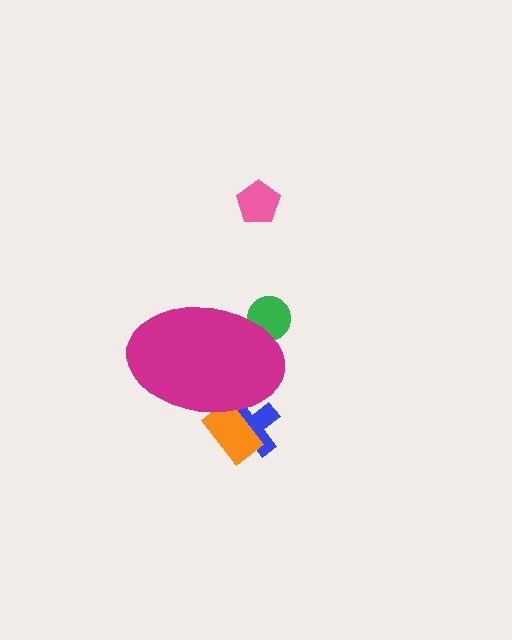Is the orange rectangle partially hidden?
Yes, the orange rectangle is partially hidden behind the magenta ellipse.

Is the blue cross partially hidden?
Yes, the blue cross is partially hidden behind the magenta ellipse.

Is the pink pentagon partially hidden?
No, the pink pentagon is fully visible.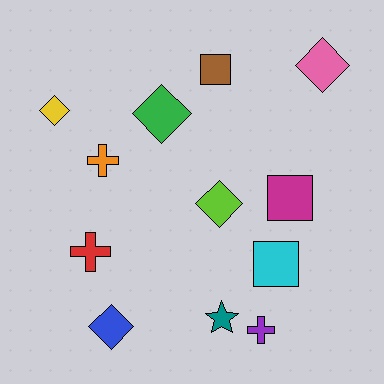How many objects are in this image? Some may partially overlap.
There are 12 objects.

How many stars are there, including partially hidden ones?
There is 1 star.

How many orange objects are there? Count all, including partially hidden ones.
There is 1 orange object.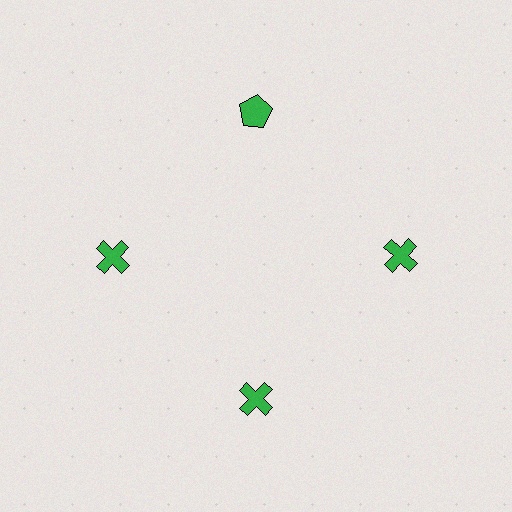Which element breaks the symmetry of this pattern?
The green pentagon at roughly the 12 o'clock position breaks the symmetry. All other shapes are green crosses.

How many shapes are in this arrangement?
There are 4 shapes arranged in a ring pattern.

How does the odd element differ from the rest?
It has a different shape: pentagon instead of cross.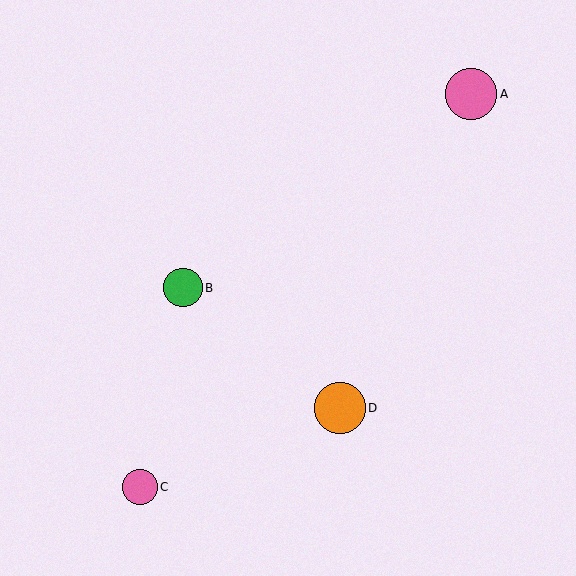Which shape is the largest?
The pink circle (labeled A) is the largest.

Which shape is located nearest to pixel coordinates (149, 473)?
The pink circle (labeled C) at (140, 487) is nearest to that location.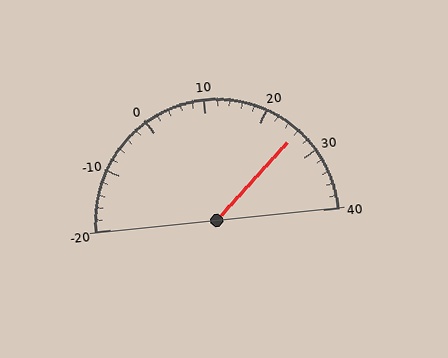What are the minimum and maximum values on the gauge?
The gauge ranges from -20 to 40.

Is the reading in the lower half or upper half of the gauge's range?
The reading is in the upper half of the range (-20 to 40).